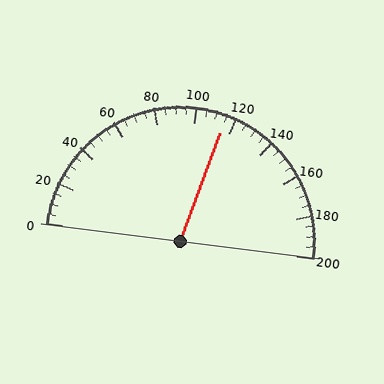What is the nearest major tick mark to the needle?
The nearest major tick mark is 120.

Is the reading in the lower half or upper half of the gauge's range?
The reading is in the upper half of the range (0 to 200).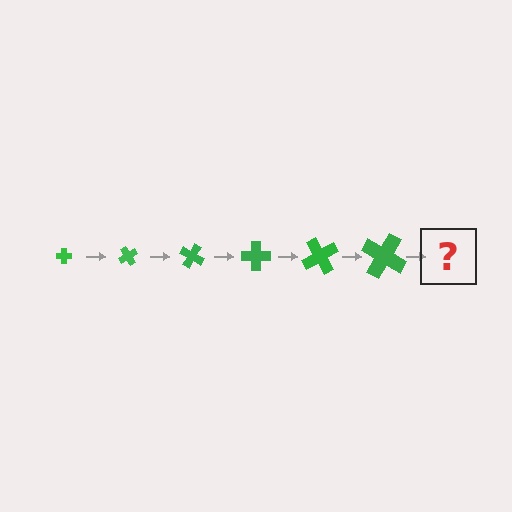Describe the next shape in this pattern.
It should be a cross, larger than the previous one and rotated 360 degrees from the start.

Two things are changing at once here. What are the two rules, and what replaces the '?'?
The two rules are that the cross grows larger each step and it rotates 60 degrees each step. The '?' should be a cross, larger than the previous one and rotated 360 degrees from the start.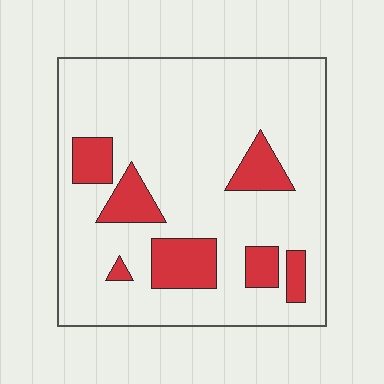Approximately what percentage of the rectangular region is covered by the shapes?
Approximately 15%.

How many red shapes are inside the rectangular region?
7.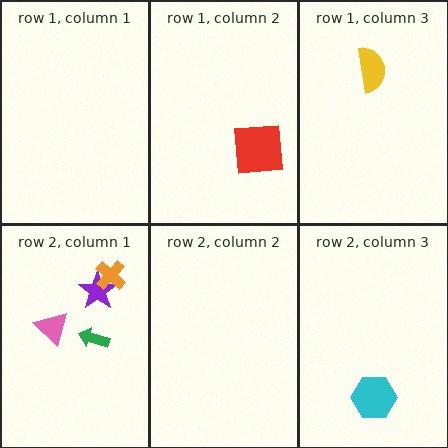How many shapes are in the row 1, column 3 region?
1.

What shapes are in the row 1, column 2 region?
The red square.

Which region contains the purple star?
The row 2, column 1 region.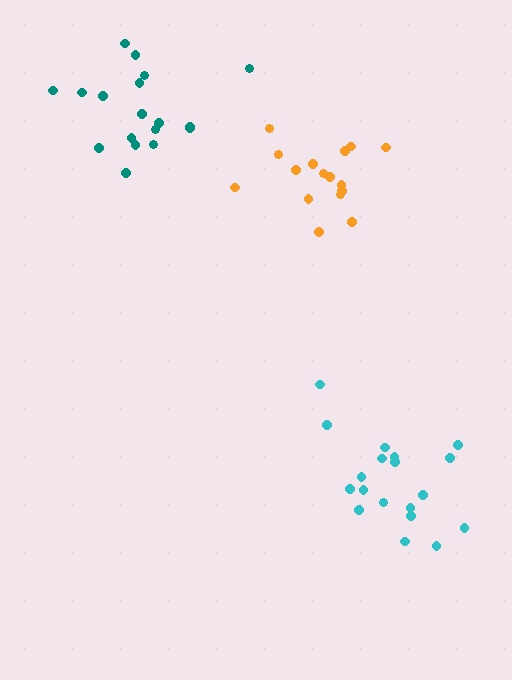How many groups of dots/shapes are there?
There are 3 groups.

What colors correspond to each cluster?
The clusters are colored: cyan, teal, orange.